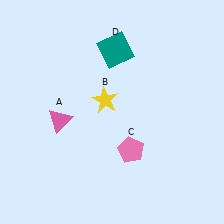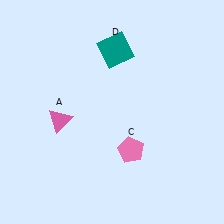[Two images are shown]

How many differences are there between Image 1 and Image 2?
There is 1 difference between the two images.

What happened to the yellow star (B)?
The yellow star (B) was removed in Image 2. It was in the top-left area of Image 1.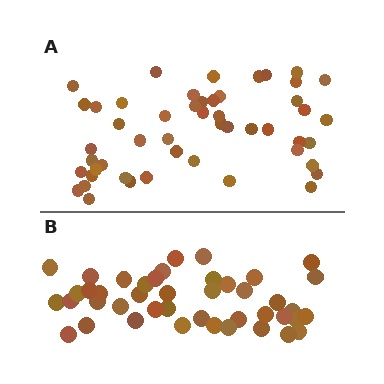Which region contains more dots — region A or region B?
Region A (the top region) has more dots.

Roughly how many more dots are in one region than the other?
Region A has roughly 8 or so more dots than region B.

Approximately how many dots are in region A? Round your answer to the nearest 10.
About 50 dots.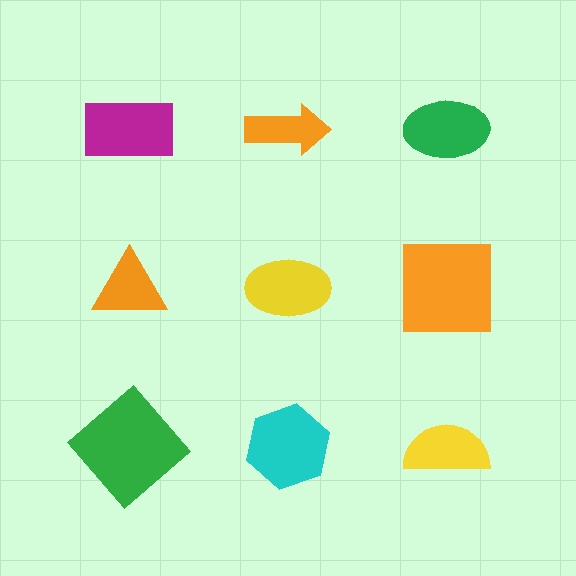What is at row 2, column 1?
An orange triangle.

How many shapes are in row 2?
3 shapes.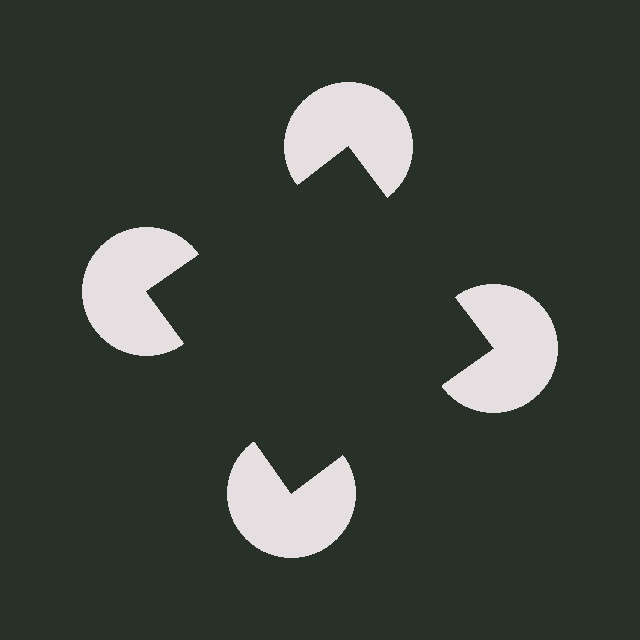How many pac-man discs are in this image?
There are 4 — one at each vertex of the illusory square.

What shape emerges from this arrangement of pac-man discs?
An illusory square — its edges are inferred from the aligned wedge cuts in the pac-man discs, not physically drawn.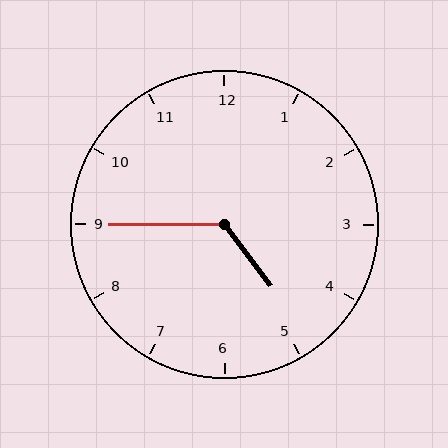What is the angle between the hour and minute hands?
Approximately 128 degrees.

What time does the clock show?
4:45.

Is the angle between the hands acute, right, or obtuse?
It is obtuse.